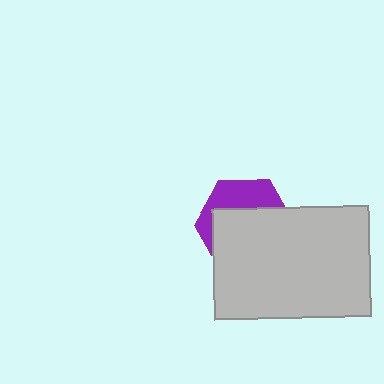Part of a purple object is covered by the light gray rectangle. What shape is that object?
It is a hexagon.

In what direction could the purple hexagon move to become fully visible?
The purple hexagon could move up. That would shift it out from behind the light gray rectangle entirely.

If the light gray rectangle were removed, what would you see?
You would see the complete purple hexagon.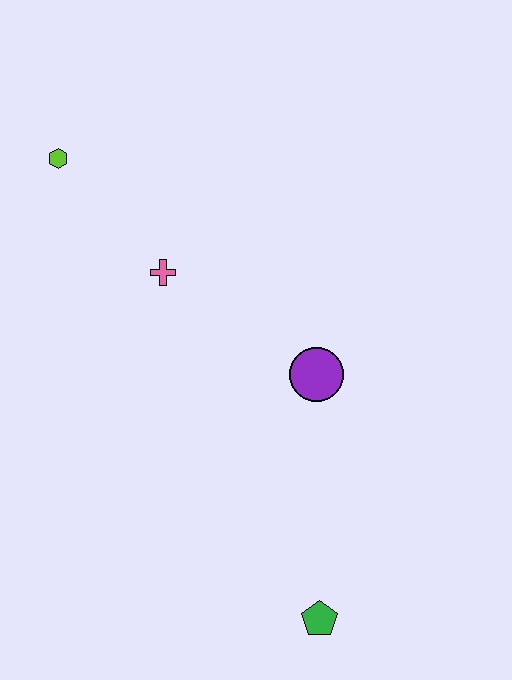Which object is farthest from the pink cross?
The green pentagon is farthest from the pink cross.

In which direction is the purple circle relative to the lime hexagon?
The purple circle is to the right of the lime hexagon.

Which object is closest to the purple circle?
The pink cross is closest to the purple circle.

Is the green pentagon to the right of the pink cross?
Yes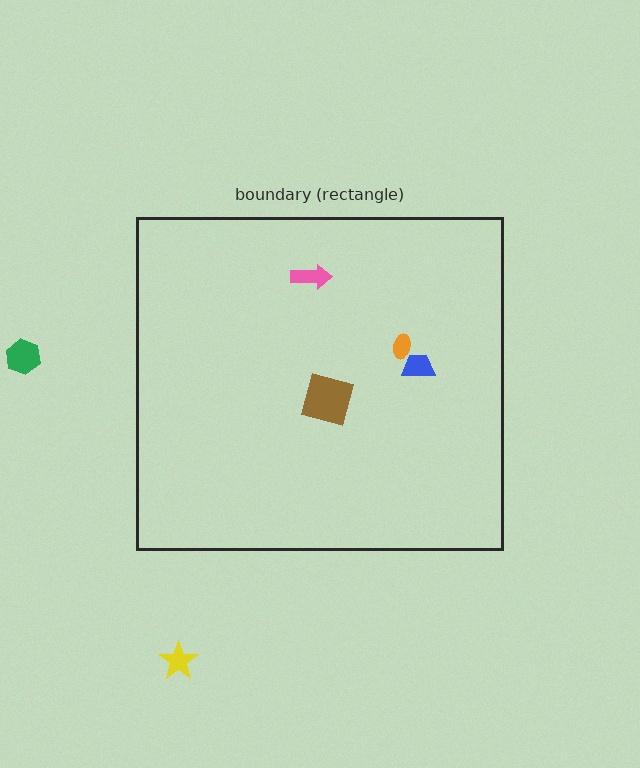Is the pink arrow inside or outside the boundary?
Inside.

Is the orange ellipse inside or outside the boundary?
Inside.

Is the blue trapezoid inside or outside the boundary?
Inside.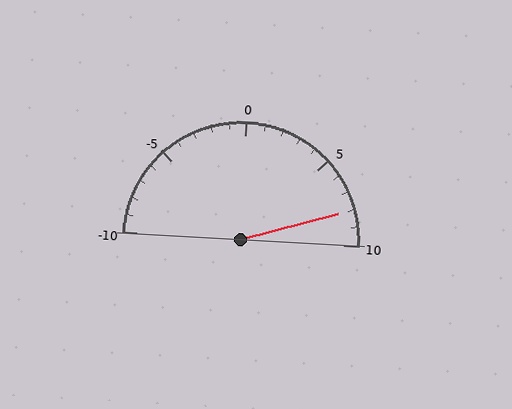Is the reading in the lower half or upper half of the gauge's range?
The reading is in the upper half of the range (-10 to 10).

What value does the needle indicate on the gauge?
The needle indicates approximately 8.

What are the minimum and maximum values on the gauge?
The gauge ranges from -10 to 10.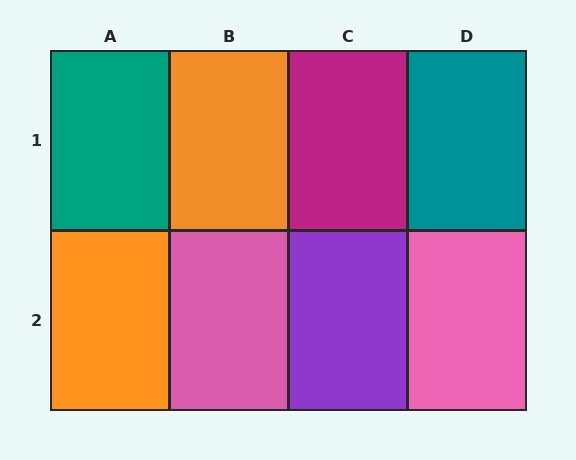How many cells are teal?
2 cells are teal.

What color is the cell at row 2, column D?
Pink.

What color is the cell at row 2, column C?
Purple.